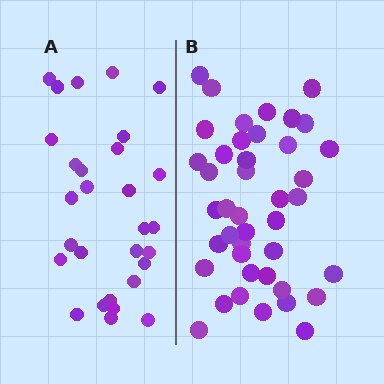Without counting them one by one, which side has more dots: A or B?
Region B (the right region) has more dots.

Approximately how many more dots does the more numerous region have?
Region B has approximately 15 more dots than region A.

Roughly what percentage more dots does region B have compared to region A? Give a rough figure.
About 45% more.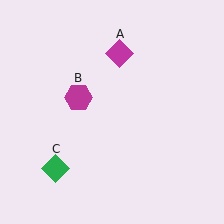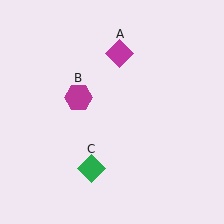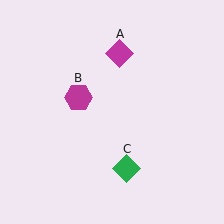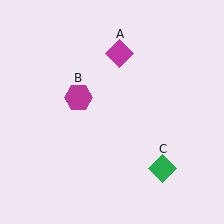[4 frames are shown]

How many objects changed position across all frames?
1 object changed position: green diamond (object C).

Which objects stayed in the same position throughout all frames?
Magenta diamond (object A) and magenta hexagon (object B) remained stationary.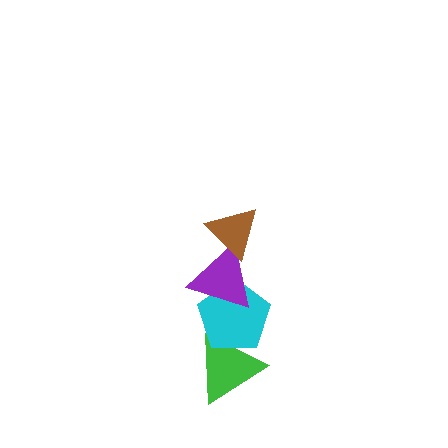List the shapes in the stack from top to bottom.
From top to bottom: the brown triangle, the purple triangle, the cyan pentagon, the green triangle.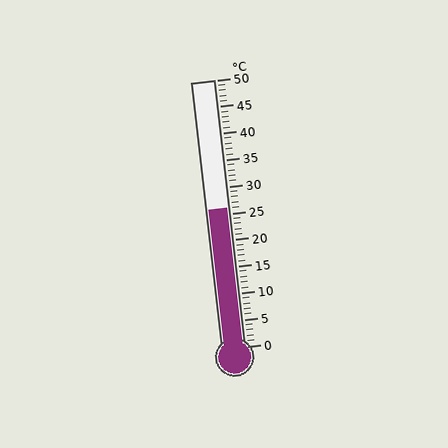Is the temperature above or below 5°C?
The temperature is above 5°C.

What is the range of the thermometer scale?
The thermometer scale ranges from 0°C to 50°C.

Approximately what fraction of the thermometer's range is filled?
The thermometer is filled to approximately 50% of its range.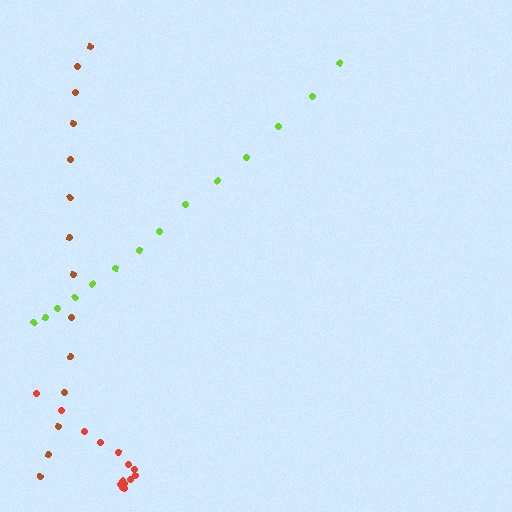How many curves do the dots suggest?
There are 3 distinct paths.